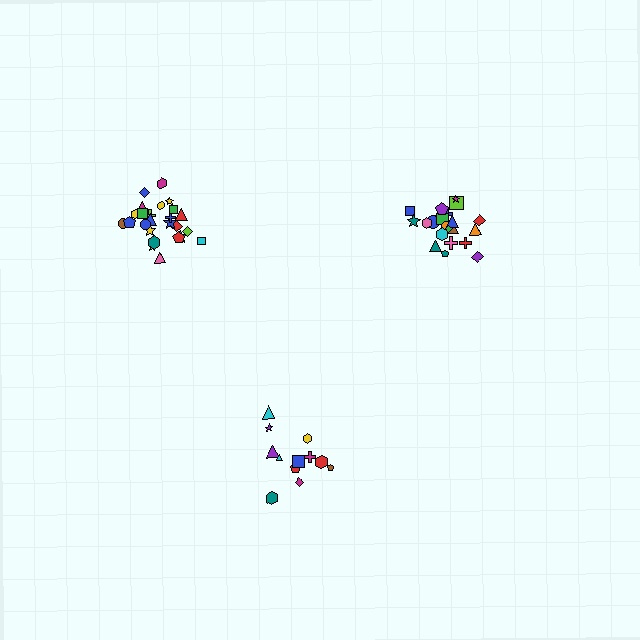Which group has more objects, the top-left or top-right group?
The top-left group.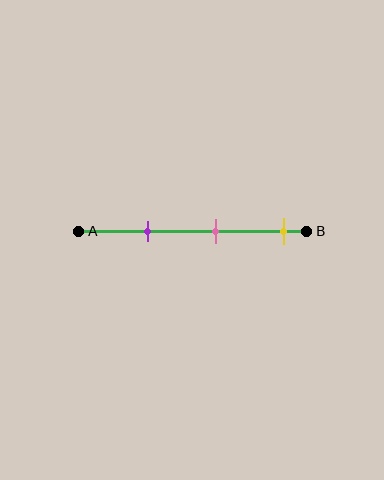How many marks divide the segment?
There are 3 marks dividing the segment.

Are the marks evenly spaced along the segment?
Yes, the marks are approximately evenly spaced.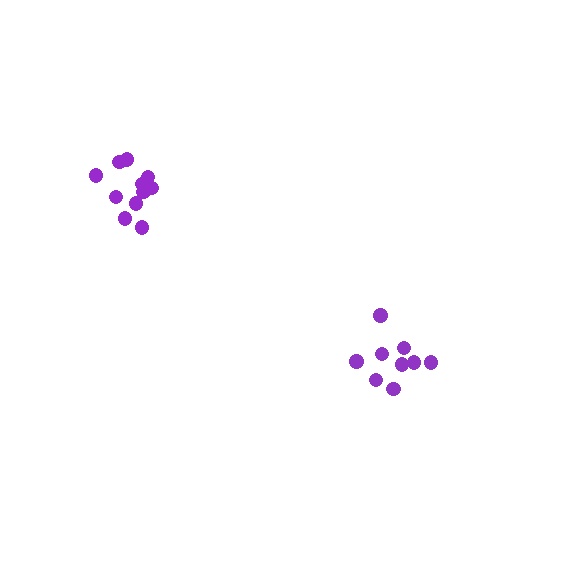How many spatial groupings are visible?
There are 2 spatial groupings.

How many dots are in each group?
Group 1: 11 dots, Group 2: 9 dots (20 total).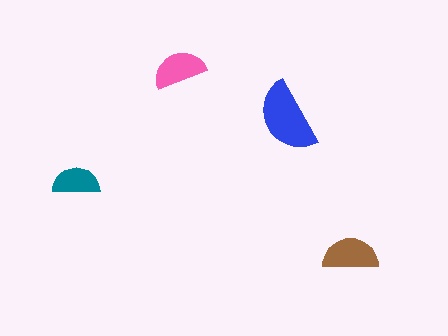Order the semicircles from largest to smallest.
the blue one, the brown one, the pink one, the teal one.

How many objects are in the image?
There are 4 objects in the image.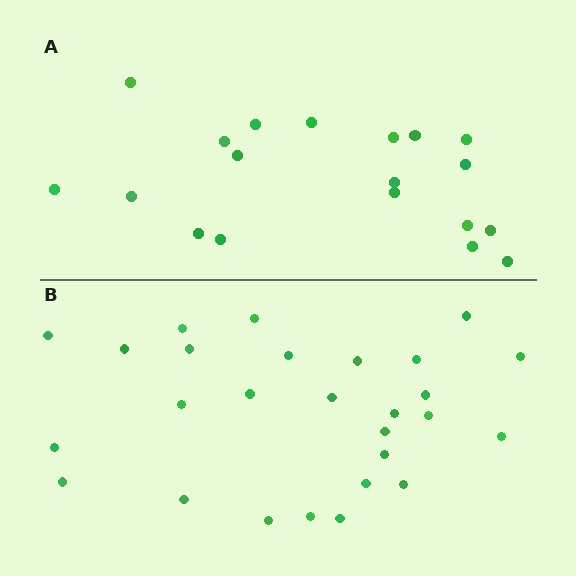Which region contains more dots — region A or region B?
Region B (the bottom region) has more dots.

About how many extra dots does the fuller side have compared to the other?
Region B has roughly 8 or so more dots than region A.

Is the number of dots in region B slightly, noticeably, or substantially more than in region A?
Region B has noticeably more, but not dramatically so. The ratio is roughly 1.4 to 1.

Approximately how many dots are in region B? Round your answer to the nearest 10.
About 30 dots. (The exact count is 27, which rounds to 30.)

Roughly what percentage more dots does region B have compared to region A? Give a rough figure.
About 40% more.